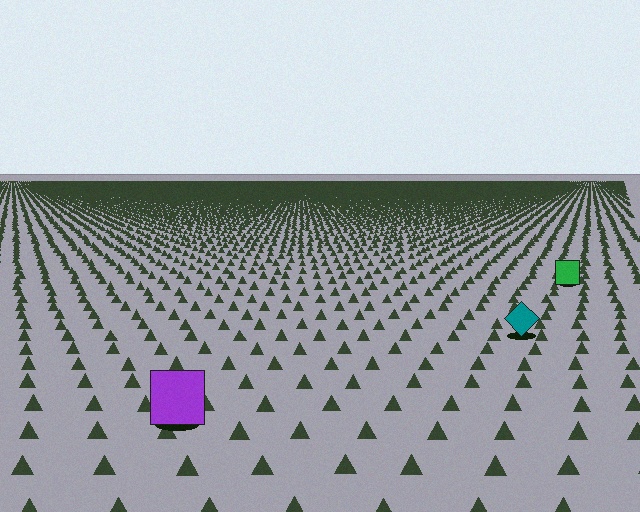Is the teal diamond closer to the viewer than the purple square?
No. The purple square is closer — you can tell from the texture gradient: the ground texture is coarser near it.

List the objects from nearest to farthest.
From nearest to farthest: the purple square, the teal diamond, the green square.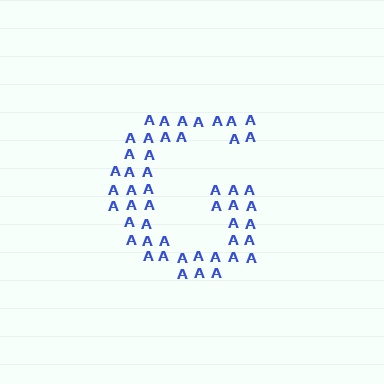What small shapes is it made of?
It is made of small letter A's.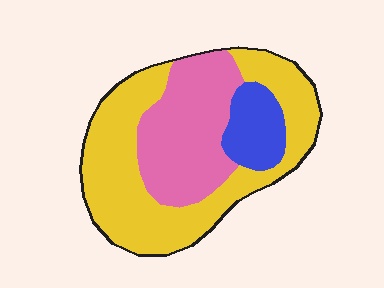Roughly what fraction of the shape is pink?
Pink covers 33% of the shape.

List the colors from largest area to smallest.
From largest to smallest: yellow, pink, blue.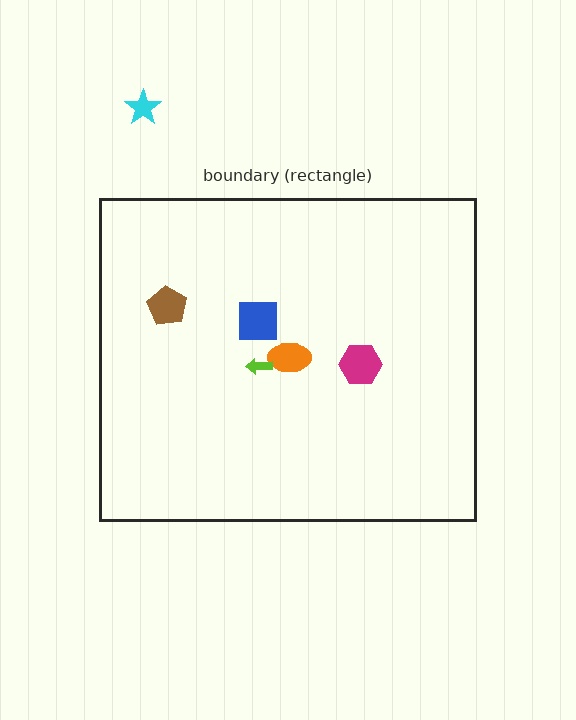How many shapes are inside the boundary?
5 inside, 1 outside.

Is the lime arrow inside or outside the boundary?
Inside.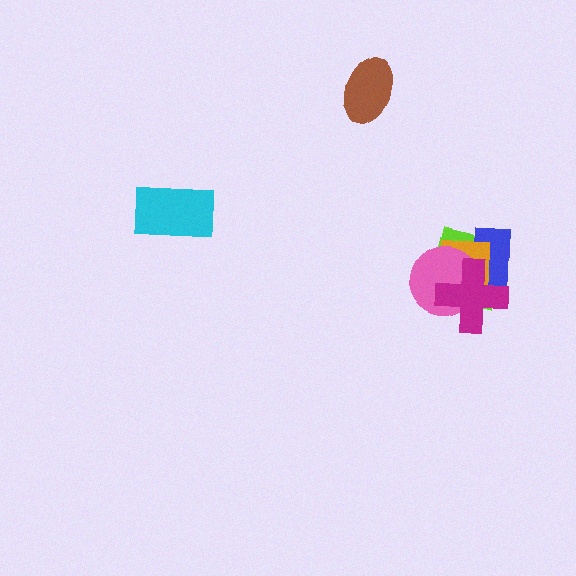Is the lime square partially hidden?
Yes, it is partially covered by another shape.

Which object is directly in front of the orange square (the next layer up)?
The pink circle is directly in front of the orange square.